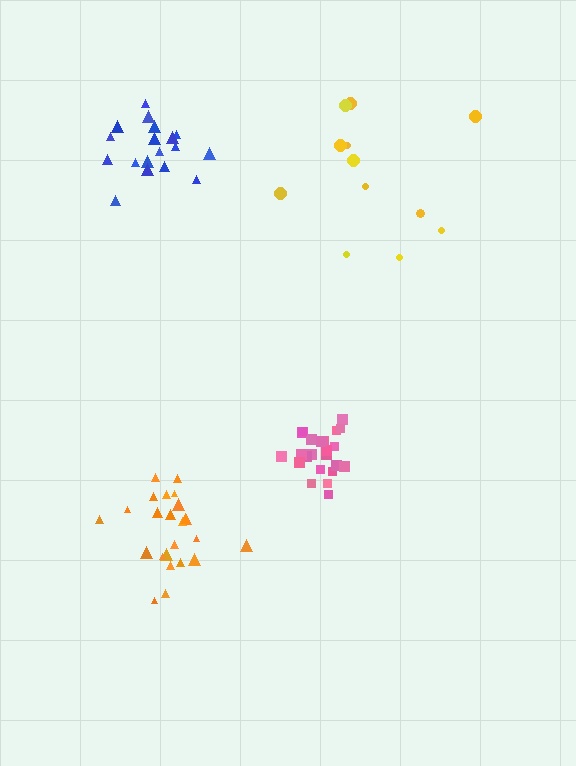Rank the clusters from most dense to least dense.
pink, blue, orange, yellow.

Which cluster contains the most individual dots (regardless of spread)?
Orange (24).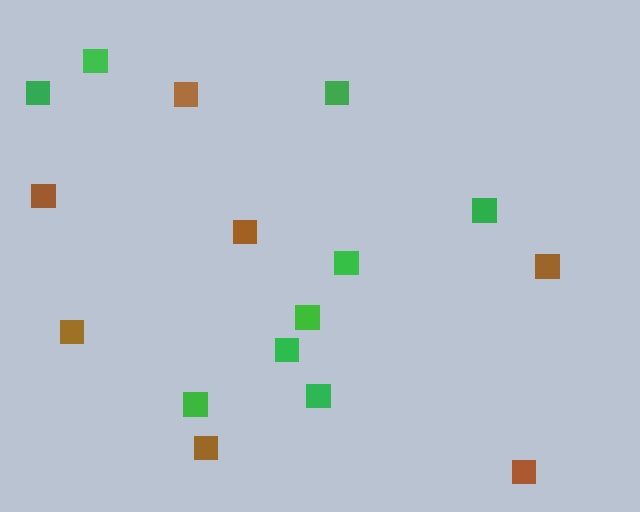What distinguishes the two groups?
There are 2 groups: one group of brown squares (7) and one group of green squares (9).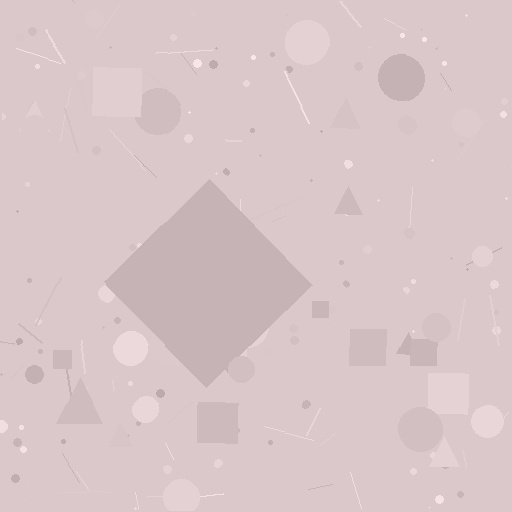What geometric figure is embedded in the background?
A diamond is embedded in the background.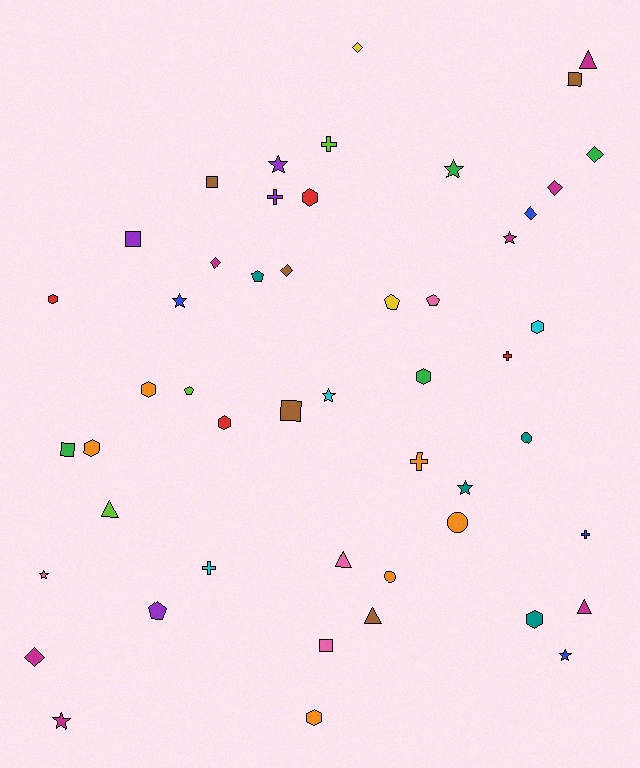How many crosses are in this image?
There are 6 crosses.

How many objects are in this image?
There are 50 objects.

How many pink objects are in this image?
There are 4 pink objects.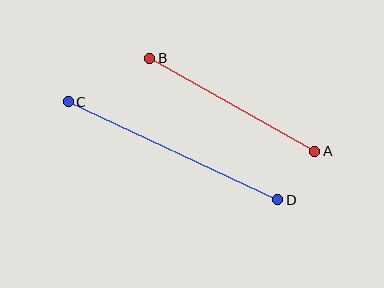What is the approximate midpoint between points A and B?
The midpoint is at approximately (232, 105) pixels.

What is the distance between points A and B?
The distance is approximately 189 pixels.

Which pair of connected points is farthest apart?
Points C and D are farthest apart.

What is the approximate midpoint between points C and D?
The midpoint is at approximately (173, 151) pixels.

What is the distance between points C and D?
The distance is approximately 231 pixels.